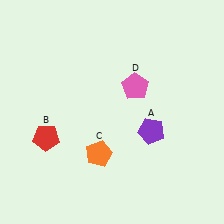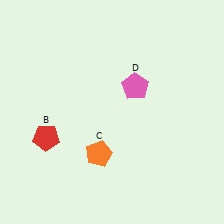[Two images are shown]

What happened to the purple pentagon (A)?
The purple pentagon (A) was removed in Image 2. It was in the bottom-right area of Image 1.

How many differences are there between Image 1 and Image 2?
There is 1 difference between the two images.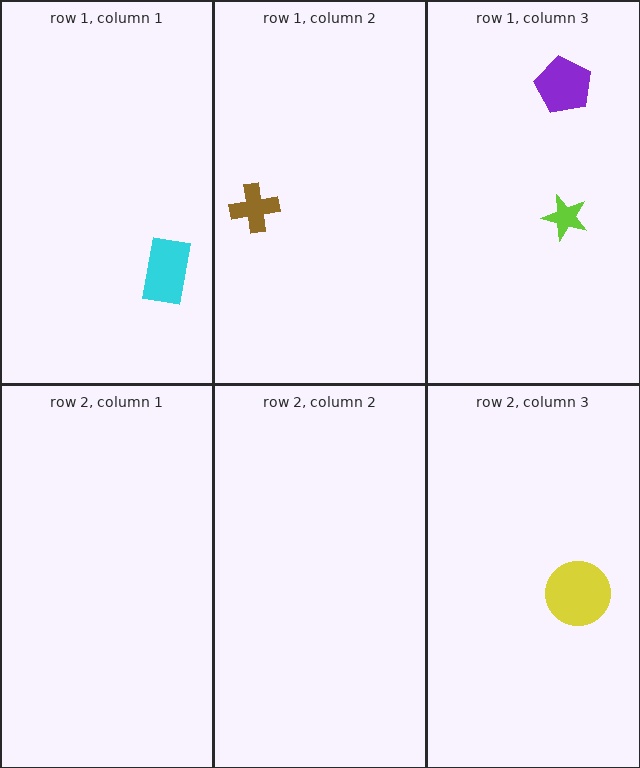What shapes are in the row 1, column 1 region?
The cyan rectangle.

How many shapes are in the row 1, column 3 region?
2.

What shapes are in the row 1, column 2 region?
The brown cross.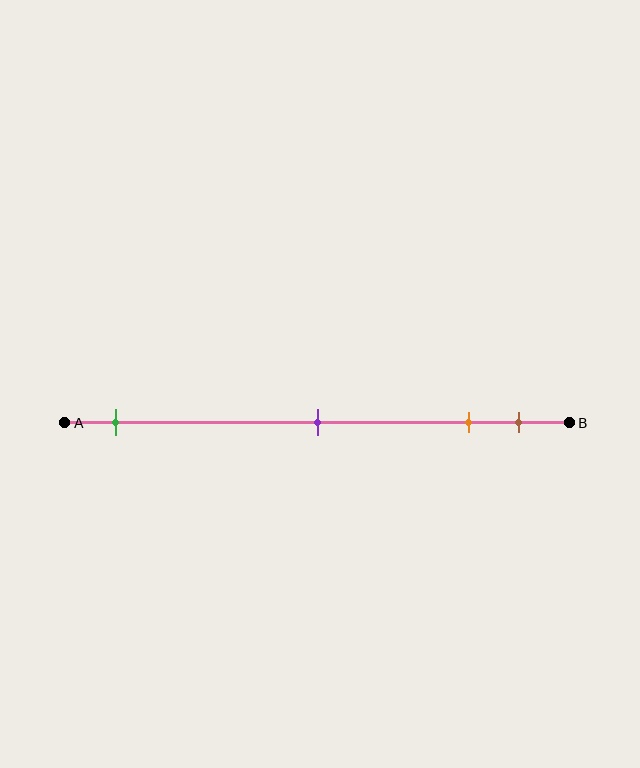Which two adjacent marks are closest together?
The orange and brown marks are the closest adjacent pair.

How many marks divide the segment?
There are 4 marks dividing the segment.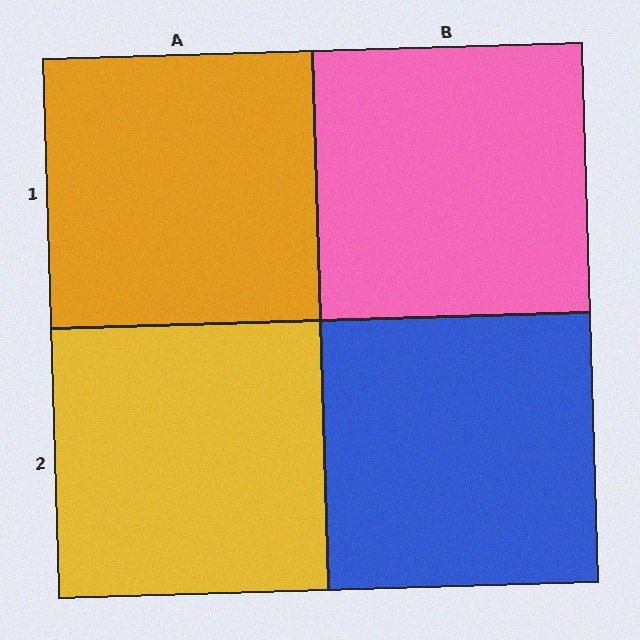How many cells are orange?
1 cell is orange.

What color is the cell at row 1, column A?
Orange.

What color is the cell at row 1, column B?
Pink.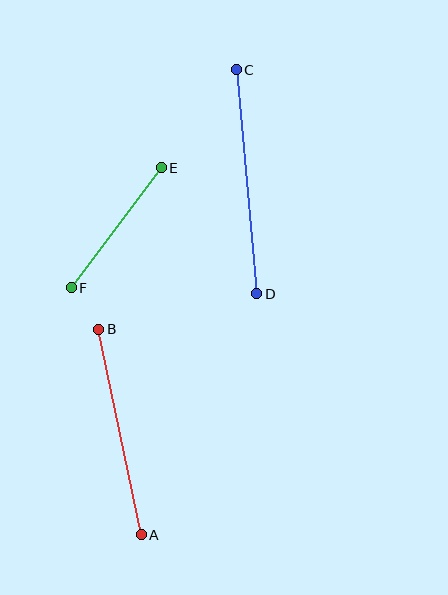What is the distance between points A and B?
The distance is approximately 210 pixels.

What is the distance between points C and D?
The distance is approximately 225 pixels.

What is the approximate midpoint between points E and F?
The midpoint is at approximately (116, 228) pixels.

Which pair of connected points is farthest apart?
Points C and D are farthest apart.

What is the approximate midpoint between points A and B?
The midpoint is at approximately (120, 432) pixels.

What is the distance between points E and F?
The distance is approximately 150 pixels.